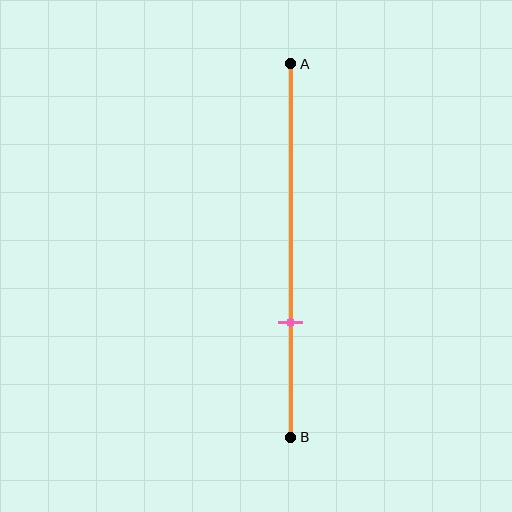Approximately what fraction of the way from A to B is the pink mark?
The pink mark is approximately 70% of the way from A to B.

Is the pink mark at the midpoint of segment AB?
No, the mark is at about 70% from A, not at the 50% midpoint.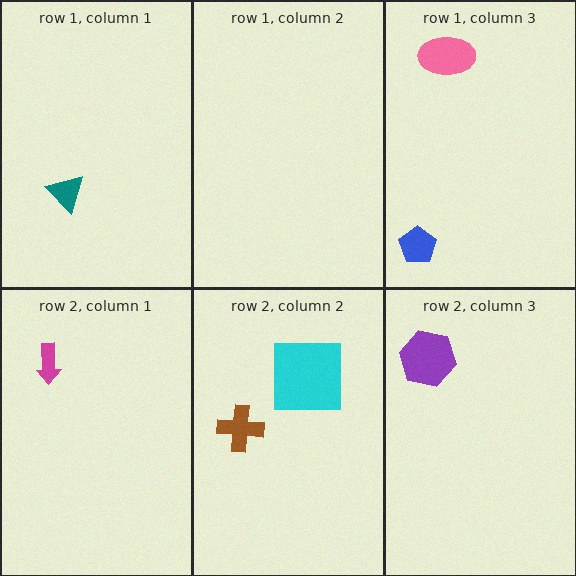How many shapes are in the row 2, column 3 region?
1.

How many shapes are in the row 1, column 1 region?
1.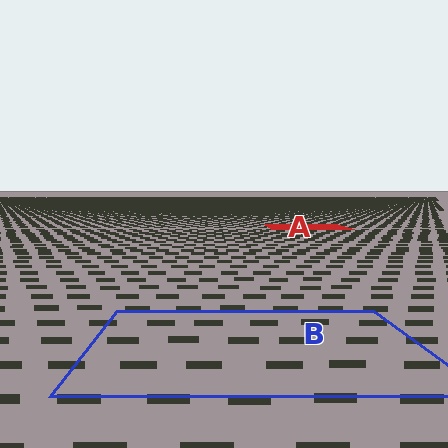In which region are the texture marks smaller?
The texture marks are smaller in region A, because it is farther away.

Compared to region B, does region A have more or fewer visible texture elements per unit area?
Region A has more texture elements per unit area — they are packed more densely because it is farther away.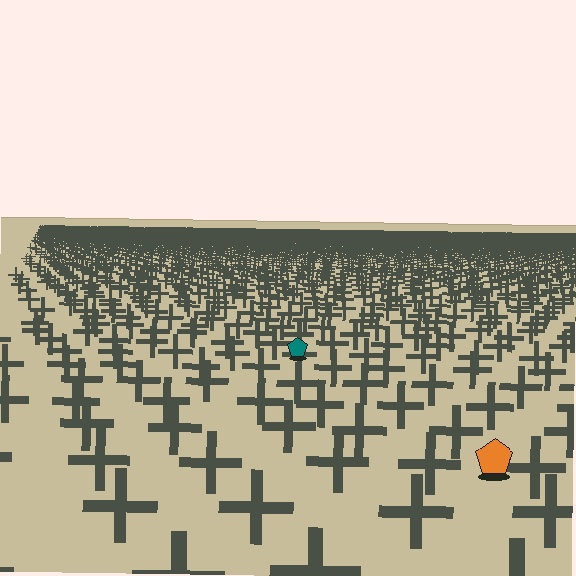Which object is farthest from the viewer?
The teal pentagon is farthest from the viewer. It appears smaller and the ground texture around it is denser.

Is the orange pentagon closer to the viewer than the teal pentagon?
Yes. The orange pentagon is closer — you can tell from the texture gradient: the ground texture is coarser near it.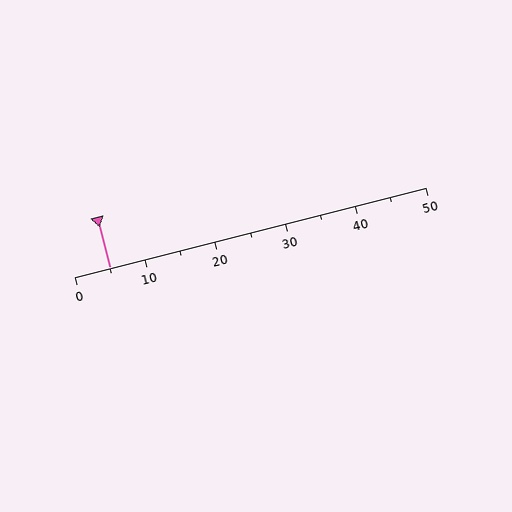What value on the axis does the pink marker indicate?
The marker indicates approximately 5.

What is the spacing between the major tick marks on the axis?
The major ticks are spaced 10 apart.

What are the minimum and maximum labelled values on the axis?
The axis runs from 0 to 50.